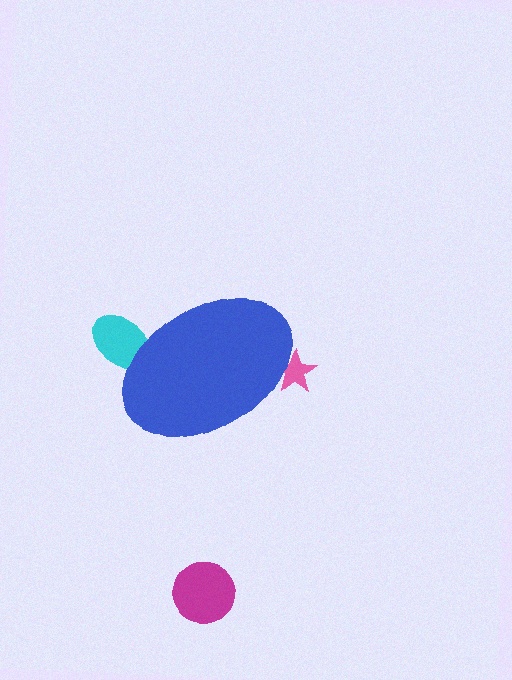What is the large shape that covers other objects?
A blue ellipse.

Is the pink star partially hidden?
Yes, the pink star is partially hidden behind the blue ellipse.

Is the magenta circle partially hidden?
No, the magenta circle is fully visible.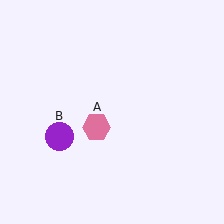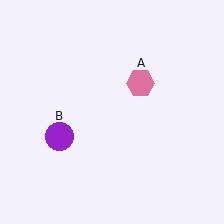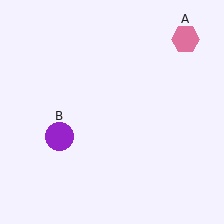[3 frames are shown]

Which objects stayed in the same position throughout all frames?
Purple circle (object B) remained stationary.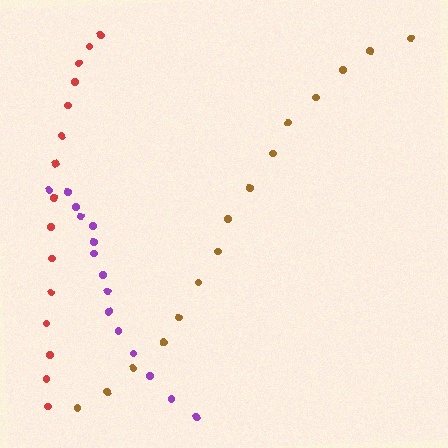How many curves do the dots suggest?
There are 3 distinct paths.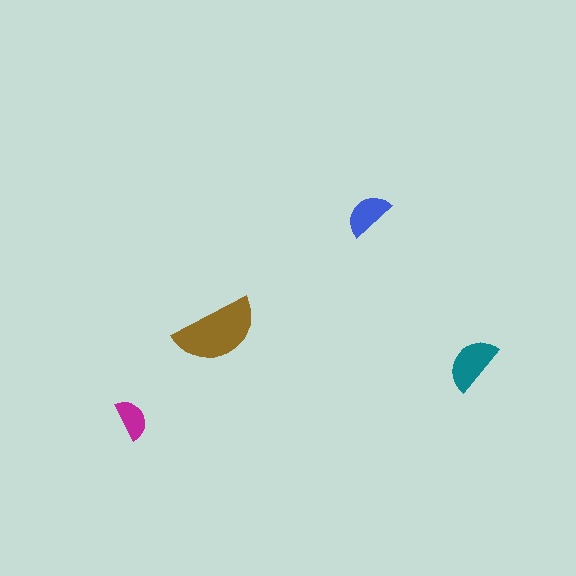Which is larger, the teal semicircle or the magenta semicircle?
The teal one.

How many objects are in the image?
There are 4 objects in the image.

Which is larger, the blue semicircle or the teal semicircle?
The teal one.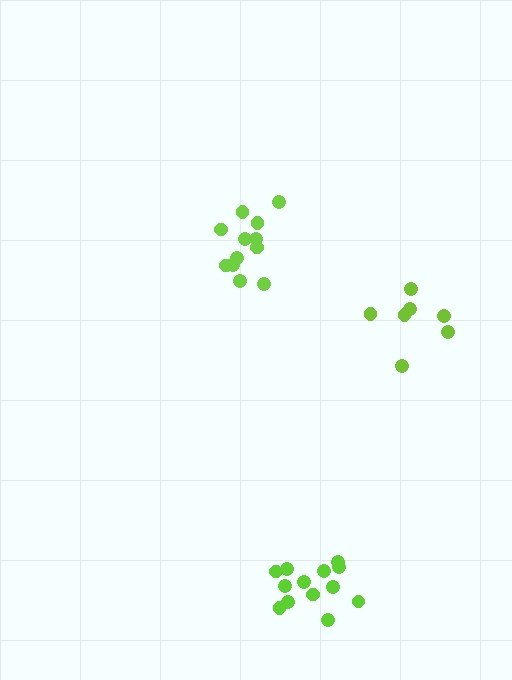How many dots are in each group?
Group 1: 13 dots, Group 2: 7 dots, Group 3: 12 dots (32 total).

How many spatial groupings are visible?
There are 3 spatial groupings.